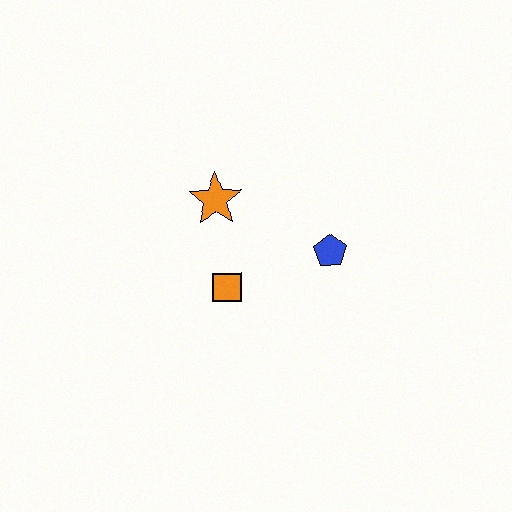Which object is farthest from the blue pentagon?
The orange star is farthest from the blue pentagon.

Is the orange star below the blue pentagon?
No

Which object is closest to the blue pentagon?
The orange square is closest to the blue pentagon.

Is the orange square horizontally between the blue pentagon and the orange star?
Yes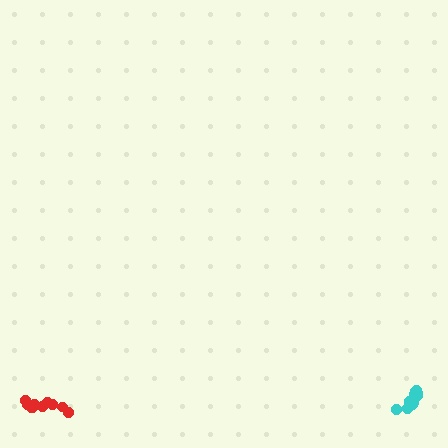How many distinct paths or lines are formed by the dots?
There are 2 distinct paths.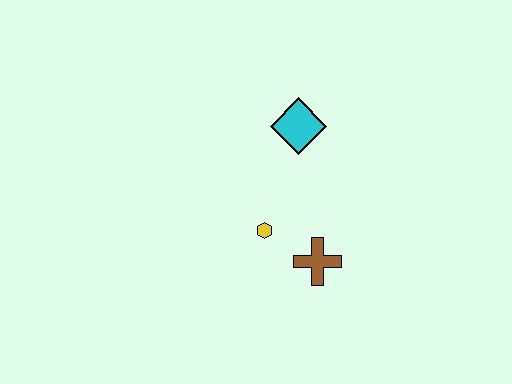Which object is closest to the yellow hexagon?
The brown cross is closest to the yellow hexagon.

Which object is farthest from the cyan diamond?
The brown cross is farthest from the cyan diamond.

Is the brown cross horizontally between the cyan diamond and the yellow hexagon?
No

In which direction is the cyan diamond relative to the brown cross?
The cyan diamond is above the brown cross.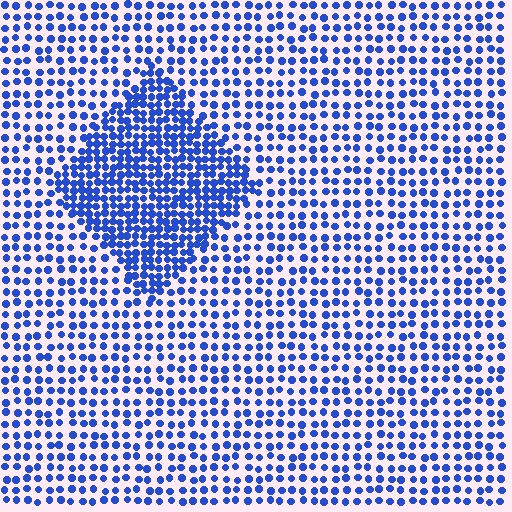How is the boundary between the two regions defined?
The boundary is defined by a change in element density (approximately 2.0x ratio). All elements are the same color, size, and shape.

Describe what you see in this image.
The image contains small blue elements arranged at two different densities. A diamond-shaped region is visible where the elements are more densely packed than the surrounding area.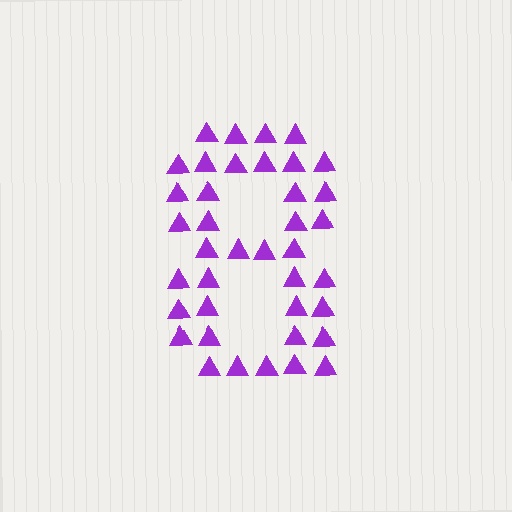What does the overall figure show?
The overall figure shows the digit 8.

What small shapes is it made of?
It is made of small triangles.